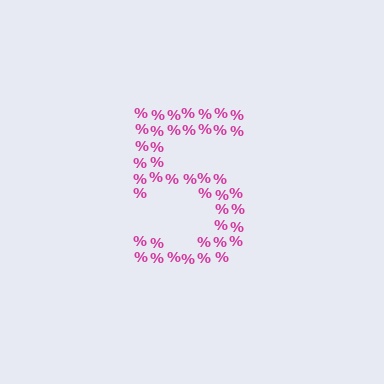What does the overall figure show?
The overall figure shows the digit 5.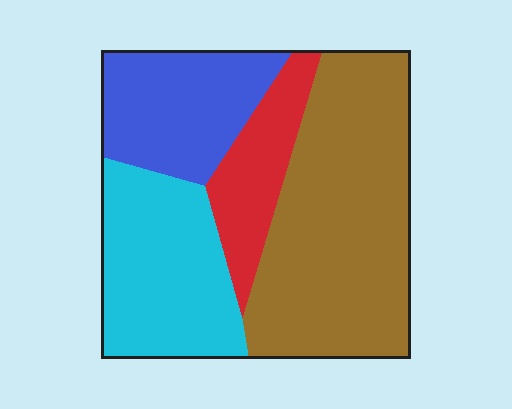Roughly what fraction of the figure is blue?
Blue takes up about one fifth (1/5) of the figure.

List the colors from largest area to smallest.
From largest to smallest: brown, cyan, blue, red.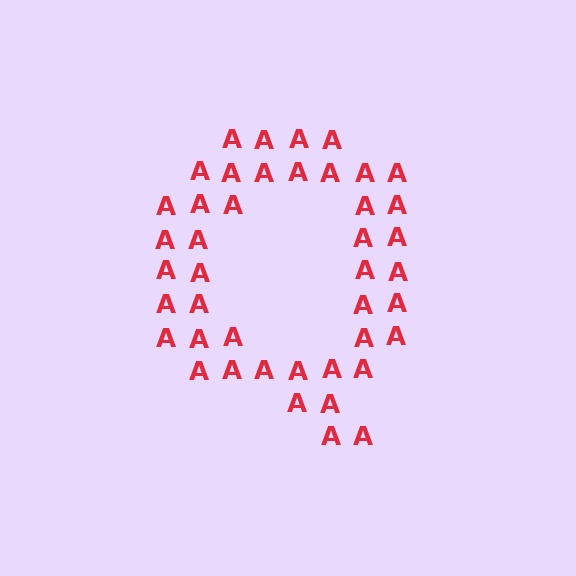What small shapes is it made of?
It is made of small letter A's.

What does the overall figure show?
The overall figure shows the letter Q.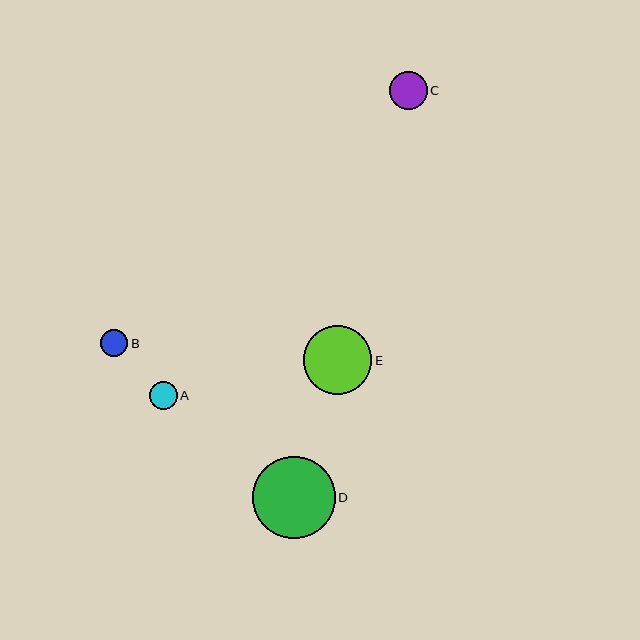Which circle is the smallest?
Circle B is the smallest with a size of approximately 27 pixels.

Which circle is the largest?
Circle D is the largest with a size of approximately 82 pixels.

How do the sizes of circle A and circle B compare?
Circle A and circle B are approximately the same size.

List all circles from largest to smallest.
From largest to smallest: D, E, C, A, B.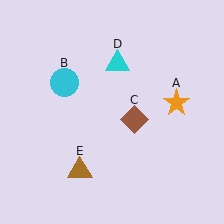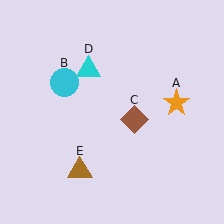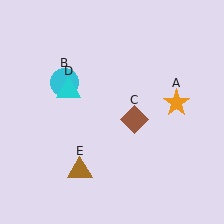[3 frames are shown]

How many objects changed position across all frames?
1 object changed position: cyan triangle (object D).